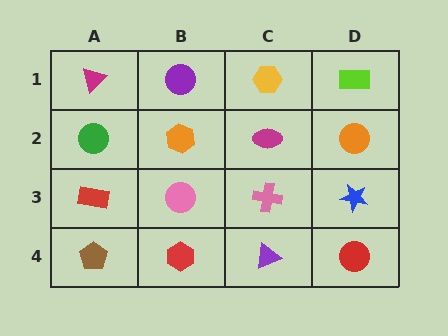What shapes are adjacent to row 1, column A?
A green circle (row 2, column A), a purple circle (row 1, column B).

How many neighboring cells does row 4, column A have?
2.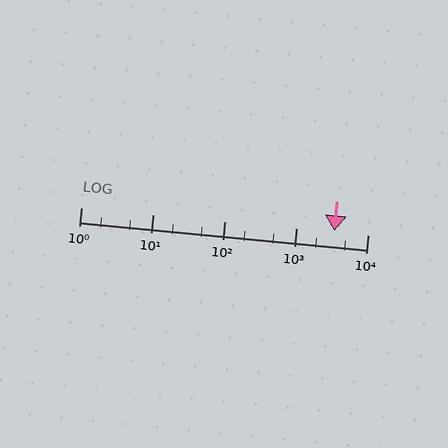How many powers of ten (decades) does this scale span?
The scale spans 4 decades, from 1 to 10000.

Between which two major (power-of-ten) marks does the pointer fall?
The pointer is between 1000 and 10000.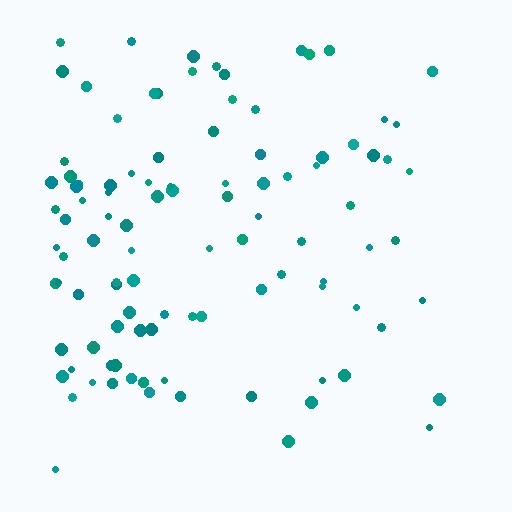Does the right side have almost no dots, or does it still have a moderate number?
Still a moderate number, just noticeably fewer than the left.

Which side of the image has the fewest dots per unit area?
The right.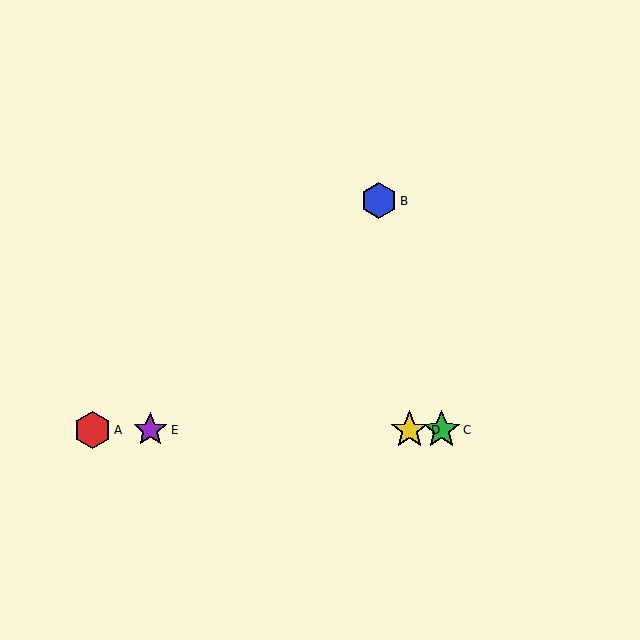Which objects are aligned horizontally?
Objects A, C, D, E are aligned horizontally.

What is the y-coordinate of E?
Object E is at y≈430.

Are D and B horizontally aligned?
No, D is at y≈430 and B is at y≈201.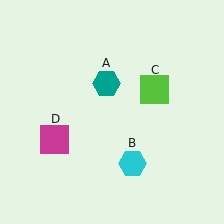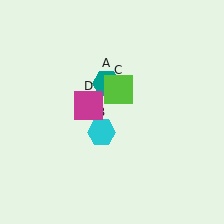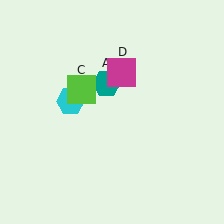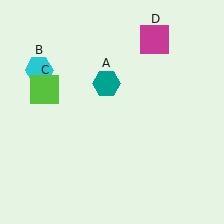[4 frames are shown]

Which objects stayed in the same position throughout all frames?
Teal hexagon (object A) remained stationary.